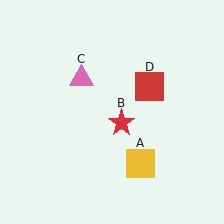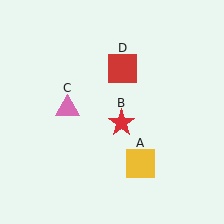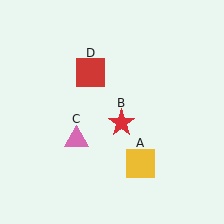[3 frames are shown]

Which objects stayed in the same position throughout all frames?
Yellow square (object A) and red star (object B) remained stationary.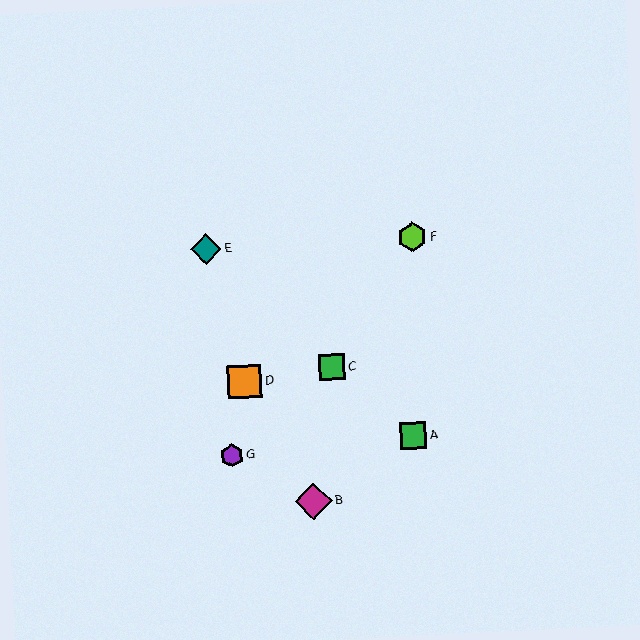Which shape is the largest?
The magenta diamond (labeled B) is the largest.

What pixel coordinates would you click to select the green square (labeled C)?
Click at (332, 367) to select the green square C.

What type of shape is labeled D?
Shape D is an orange square.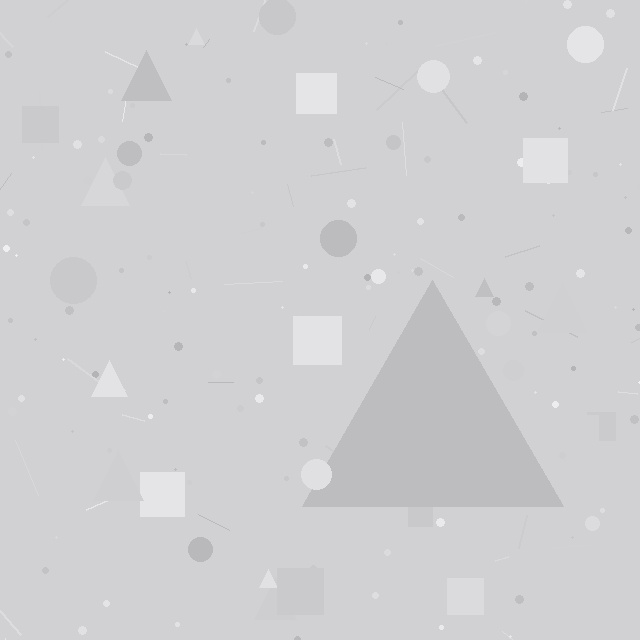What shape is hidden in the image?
A triangle is hidden in the image.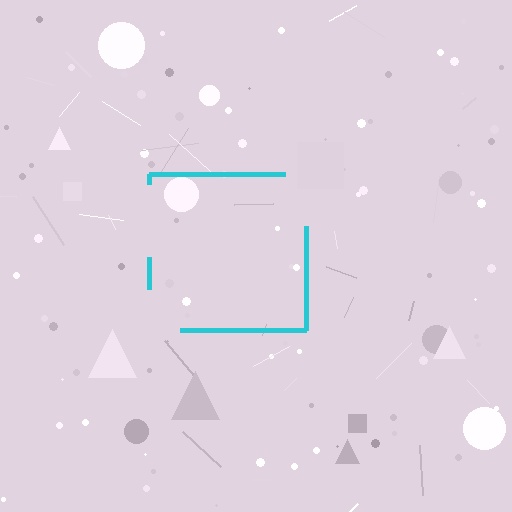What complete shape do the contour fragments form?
The contour fragments form a square.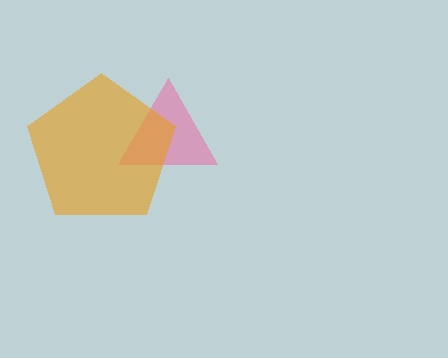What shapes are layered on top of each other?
The layered shapes are: a pink triangle, an orange pentagon.